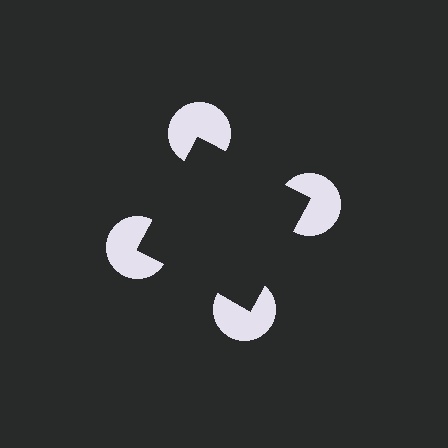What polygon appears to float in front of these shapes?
An illusory square — its edges are inferred from the aligned wedge cuts in the pac-man discs, not physically drawn.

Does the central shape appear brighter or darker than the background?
It typically appears slightly darker than the background, even though no actual brightness change is drawn.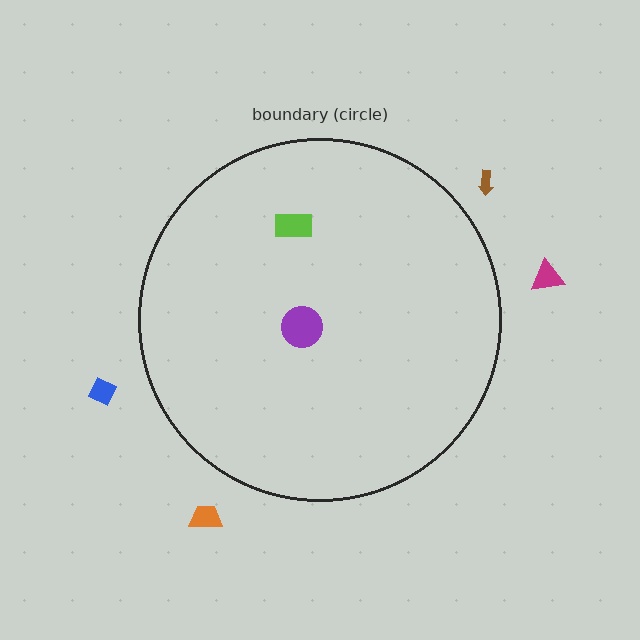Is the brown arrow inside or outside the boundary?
Outside.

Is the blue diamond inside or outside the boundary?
Outside.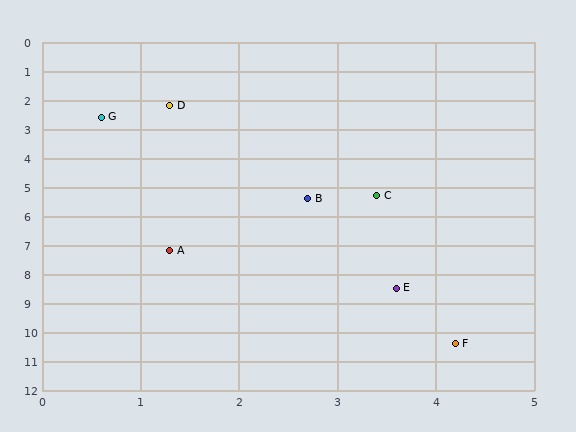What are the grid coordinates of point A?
Point A is at approximately (1.3, 7.2).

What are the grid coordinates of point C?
Point C is at approximately (3.4, 5.3).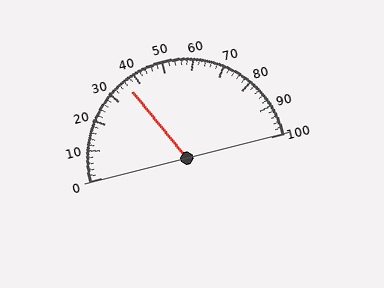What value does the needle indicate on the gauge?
The needle indicates approximately 36.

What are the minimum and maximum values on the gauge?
The gauge ranges from 0 to 100.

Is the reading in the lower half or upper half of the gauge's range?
The reading is in the lower half of the range (0 to 100).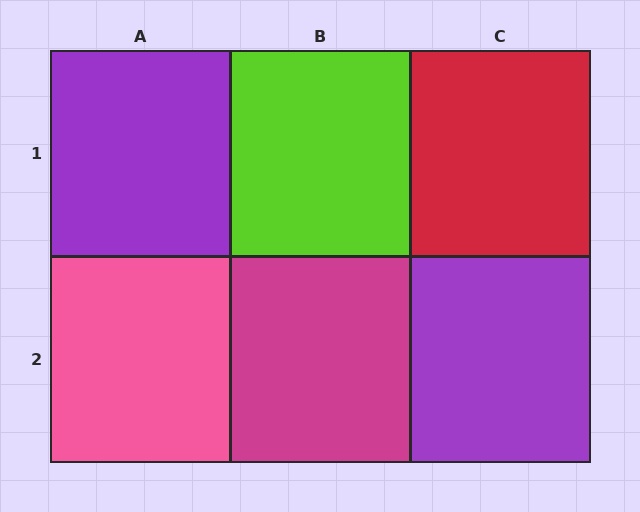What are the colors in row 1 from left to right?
Purple, lime, red.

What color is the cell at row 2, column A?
Pink.